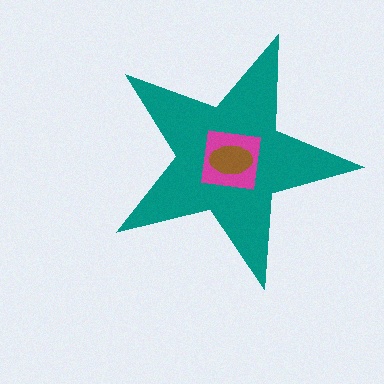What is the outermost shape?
The teal star.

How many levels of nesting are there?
3.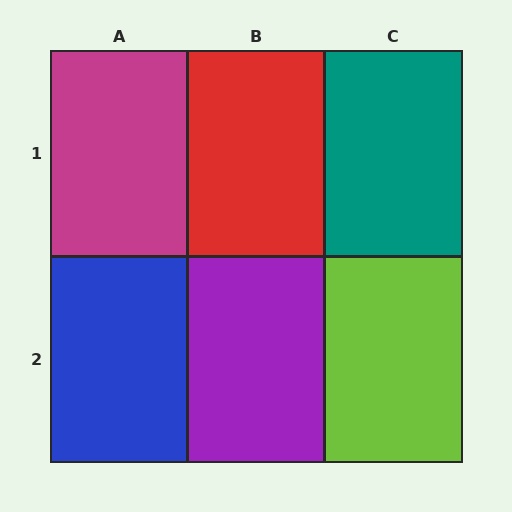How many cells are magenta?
1 cell is magenta.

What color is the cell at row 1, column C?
Teal.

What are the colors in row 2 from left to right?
Blue, purple, lime.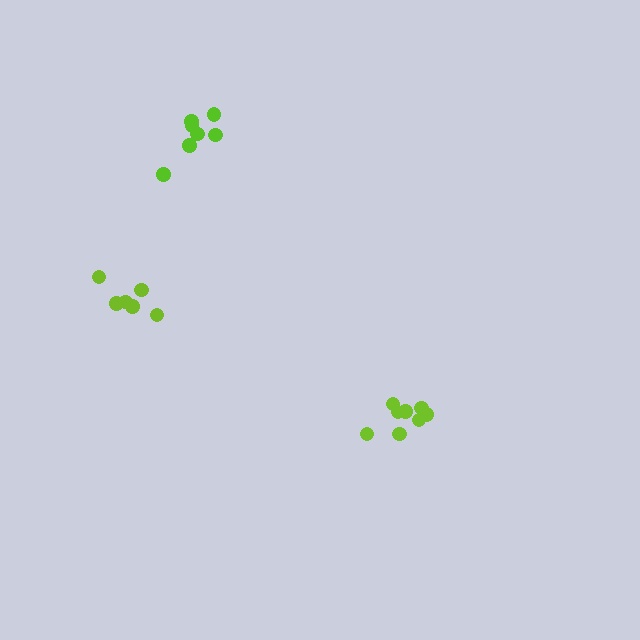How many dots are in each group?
Group 1: 6 dots, Group 2: 8 dots, Group 3: 7 dots (21 total).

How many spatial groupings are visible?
There are 3 spatial groupings.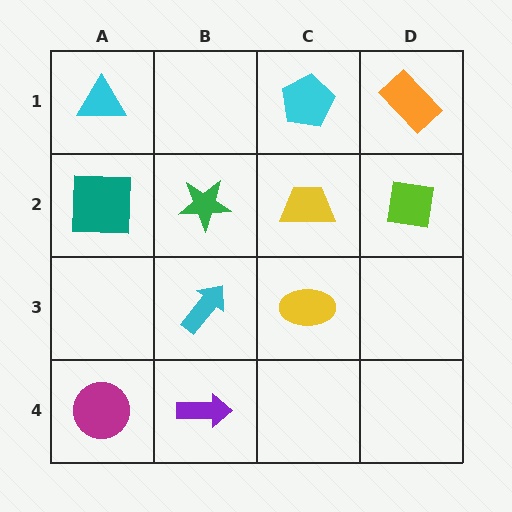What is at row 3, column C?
A yellow ellipse.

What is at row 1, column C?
A cyan pentagon.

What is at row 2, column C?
A yellow trapezoid.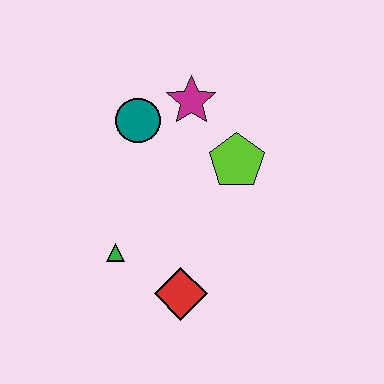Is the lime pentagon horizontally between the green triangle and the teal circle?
No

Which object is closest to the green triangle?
The red diamond is closest to the green triangle.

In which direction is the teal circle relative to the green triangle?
The teal circle is above the green triangle.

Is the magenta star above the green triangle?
Yes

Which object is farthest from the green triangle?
The magenta star is farthest from the green triangle.